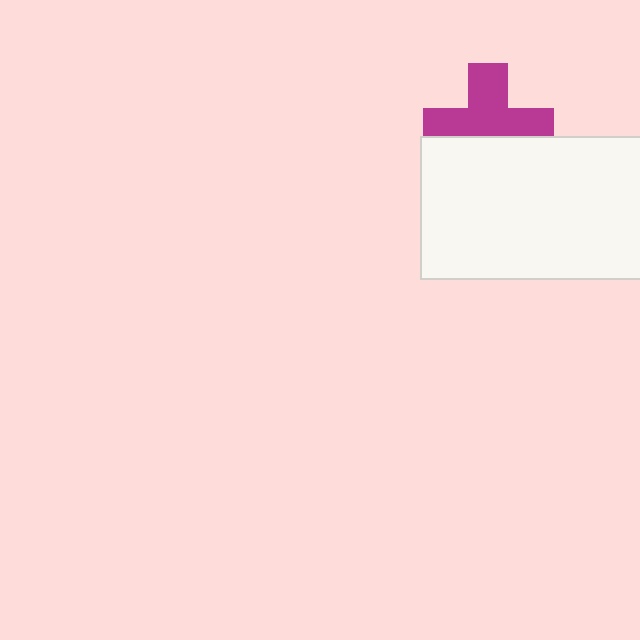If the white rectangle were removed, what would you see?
You would see the complete magenta cross.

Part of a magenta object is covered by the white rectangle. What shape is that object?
It is a cross.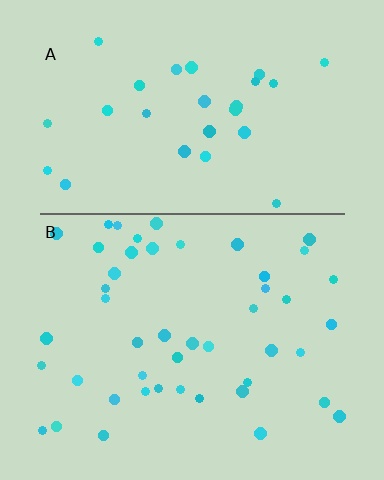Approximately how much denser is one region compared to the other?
Approximately 1.6× — region B over region A.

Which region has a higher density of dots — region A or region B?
B (the bottom).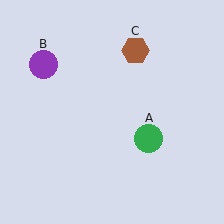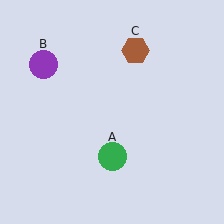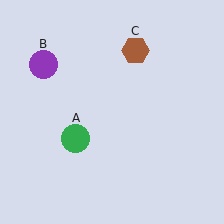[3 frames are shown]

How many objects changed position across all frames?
1 object changed position: green circle (object A).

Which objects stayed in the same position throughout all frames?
Purple circle (object B) and brown hexagon (object C) remained stationary.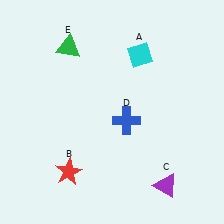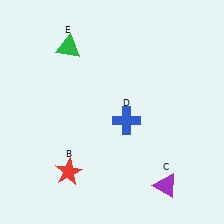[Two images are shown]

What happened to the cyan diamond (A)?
The cyan diamond (A) was removed in Image 2. It was in the top-right area of Image 1.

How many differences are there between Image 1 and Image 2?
There is 1 difference between the two images.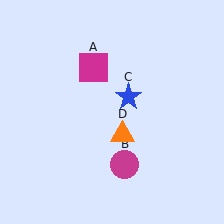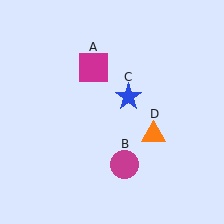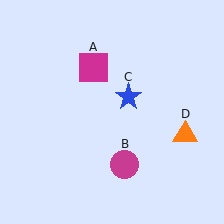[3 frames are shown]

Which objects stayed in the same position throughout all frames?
Magenta square (object A) and magenta circle (object B) and blue star (object C) remained stationary.